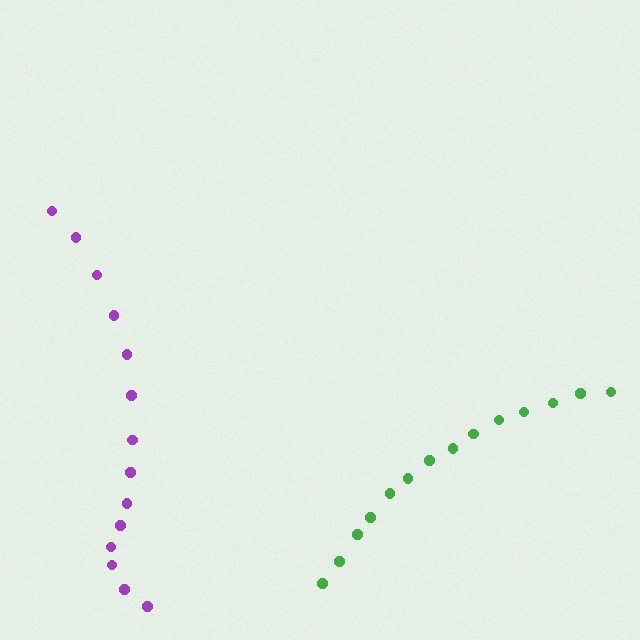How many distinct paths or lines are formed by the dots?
There are 2 distinct paths.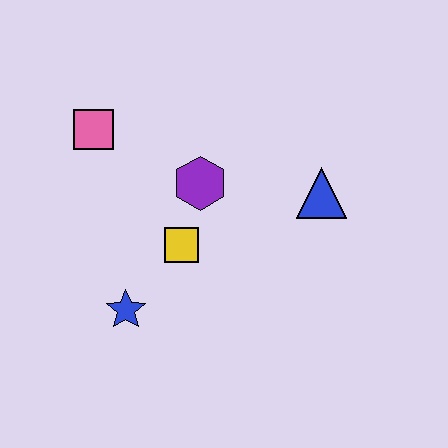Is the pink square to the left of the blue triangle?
Yes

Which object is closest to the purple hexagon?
The yellow square is closest to the purple hexagon.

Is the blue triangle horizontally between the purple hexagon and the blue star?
No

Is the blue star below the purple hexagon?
Yes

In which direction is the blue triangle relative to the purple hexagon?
The blue triangle is to the right of the purple hexagon.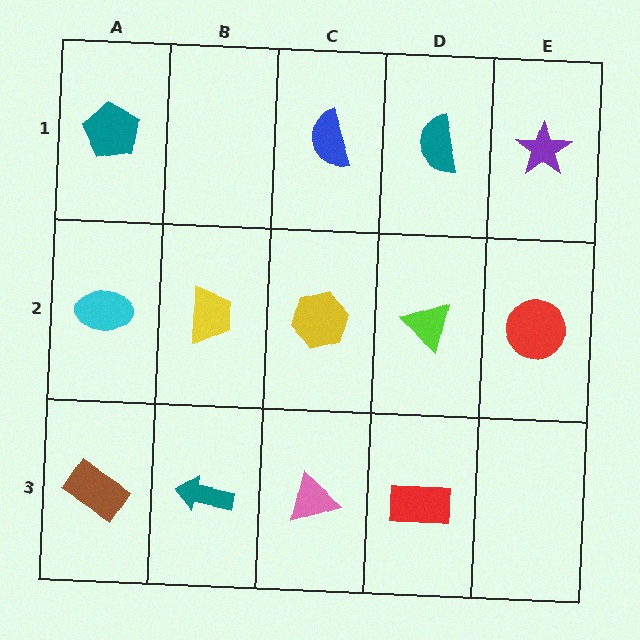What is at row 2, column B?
A yellow trapezoid.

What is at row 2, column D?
A lime triangle.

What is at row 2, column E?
A red circle.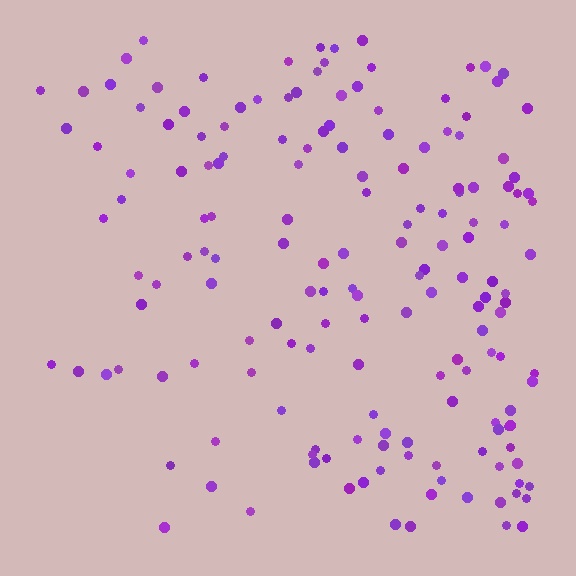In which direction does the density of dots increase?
From left to right, with the right side densest.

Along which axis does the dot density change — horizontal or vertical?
Horizontal.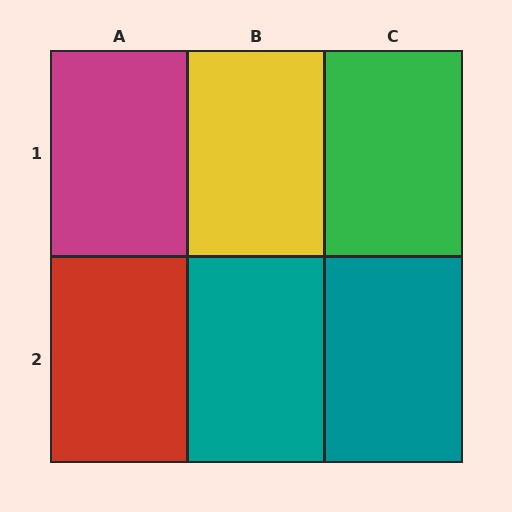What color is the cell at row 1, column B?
Yellow.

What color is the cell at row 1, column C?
Green.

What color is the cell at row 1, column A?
Magenta.